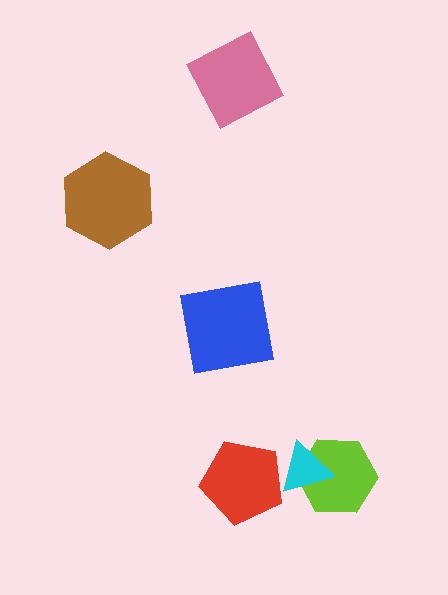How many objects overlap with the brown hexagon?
0 objects overlap with the brown hexagon.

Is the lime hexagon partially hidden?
Yes, it is partially covered by another shape.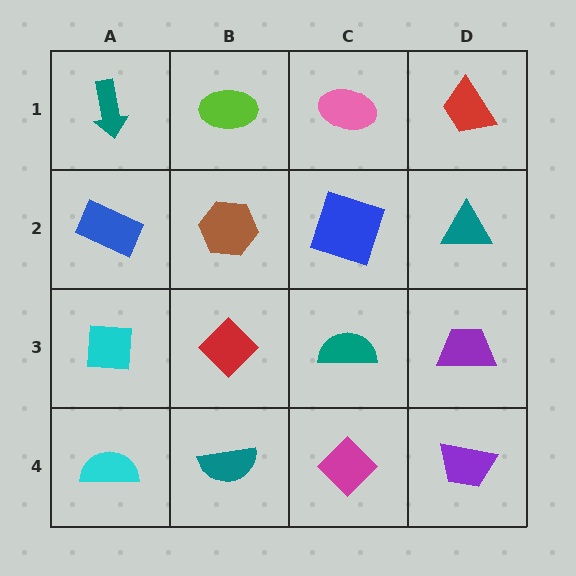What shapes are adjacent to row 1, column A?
A blue rectangle (row 2, column A), a lime ellipse (row 1, column B).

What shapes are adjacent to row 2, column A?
A teal arrow (row 1, column A), a cyan square (row 3, column A), a brown hexagon (row 2, column B).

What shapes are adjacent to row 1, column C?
A blue square (row 2, column C), a lime ellipse (row 1, column B), a red trapezoid (row 1, column D).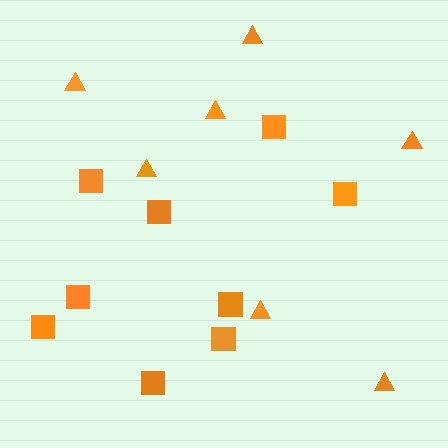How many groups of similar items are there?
There are 2 groups: one group of triangles (7) and one group of squares (9).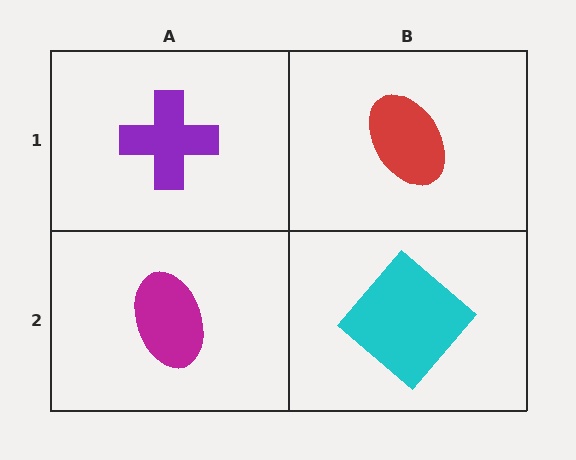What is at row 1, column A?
A purple cross.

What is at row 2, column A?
A magenta ellipse.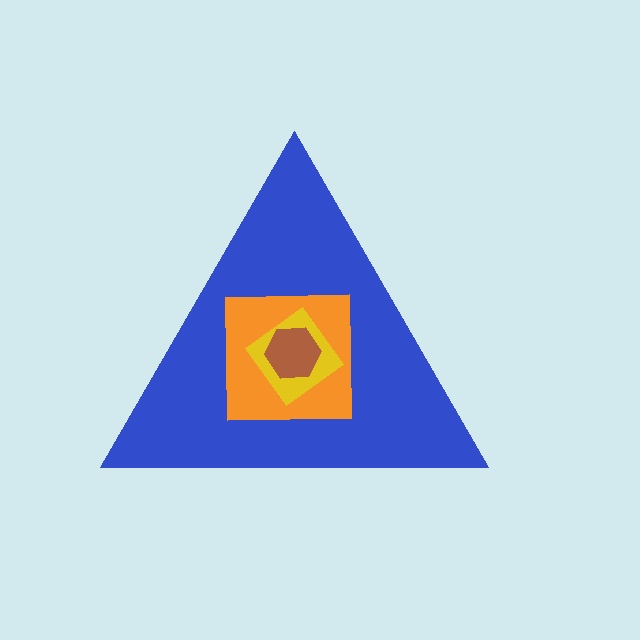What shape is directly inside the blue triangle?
The orange square.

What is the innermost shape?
The brown hexagon.